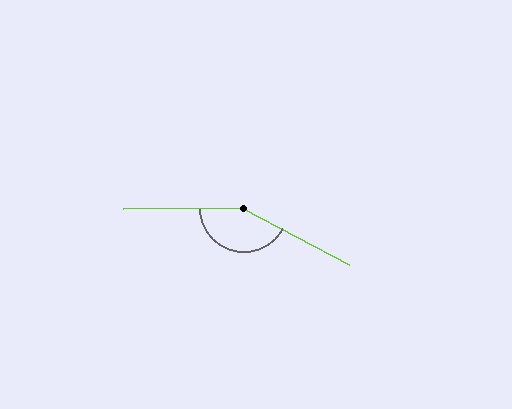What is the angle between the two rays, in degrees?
Approximately 151 degrees.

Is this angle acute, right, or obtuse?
It is obtuse.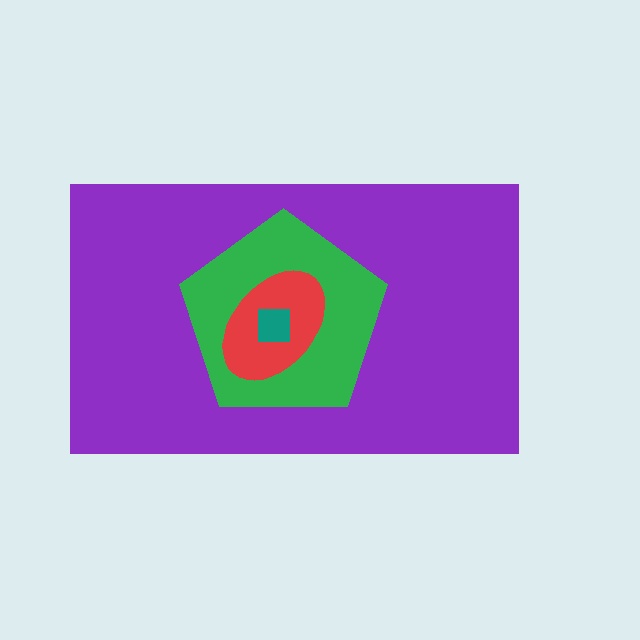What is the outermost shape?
The purple rectangle.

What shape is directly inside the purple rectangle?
The green pentagon.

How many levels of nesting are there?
4.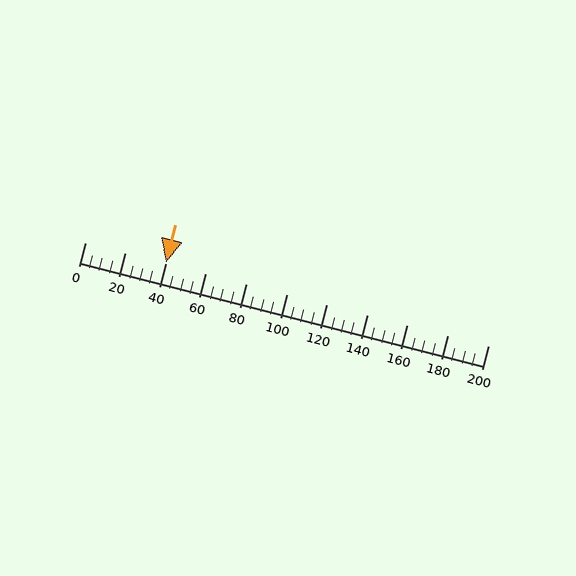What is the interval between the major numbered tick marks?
The major tick marks are spaced 20 units apart.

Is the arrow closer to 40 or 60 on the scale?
The arrow is closer to 40.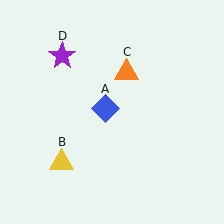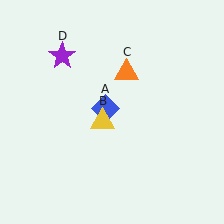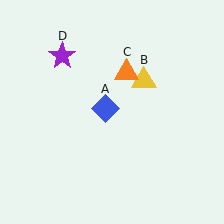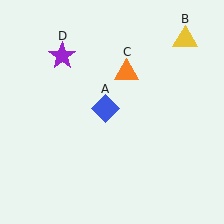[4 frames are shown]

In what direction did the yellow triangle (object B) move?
The yellow triangle (object B) moved up and to the right.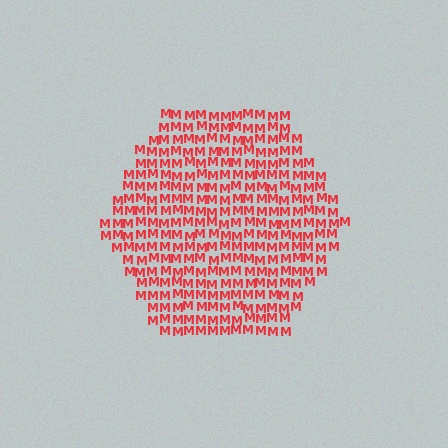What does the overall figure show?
The overall figure shows a hexagon.